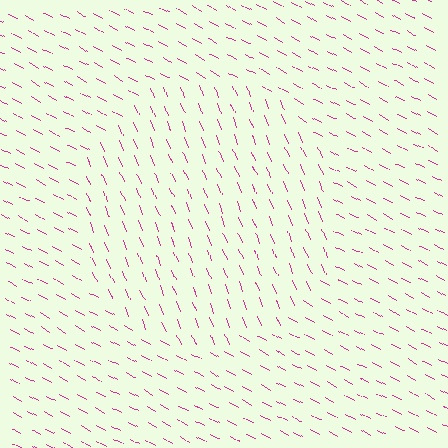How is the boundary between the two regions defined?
The boundary is defined purely by a change in line orientation (approximately 39 degrees difference). All lines are the same color and thickness.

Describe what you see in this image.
The image is filled with small magenta line segments. A circle region in the image has lines oriented differently from the surrounding lines, creating a visible texture boundary.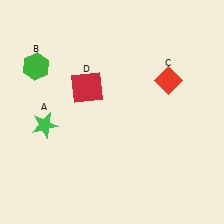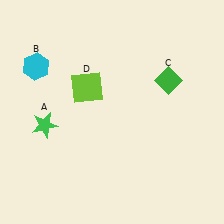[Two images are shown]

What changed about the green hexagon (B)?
In Image 1, B is green. In Image 2, it changed to cyan.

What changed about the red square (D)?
In Image 1, D is red. In Image 2, it changed to lime.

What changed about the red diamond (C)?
In Image 1, C is red. In Image 2, it changed to green.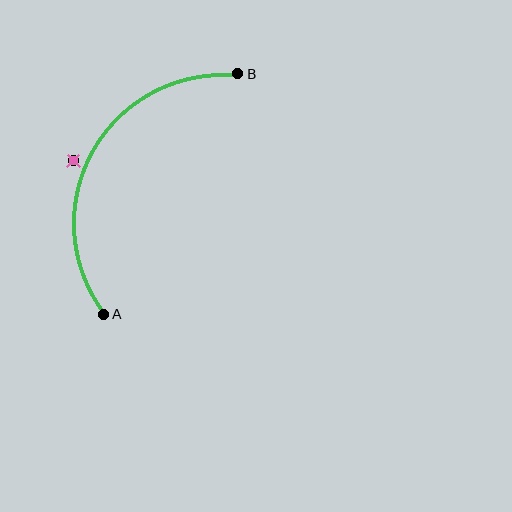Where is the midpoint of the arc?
The arc midpoint is the point on the curve farthest from the straight line joining A and B. It sits to the left of that line.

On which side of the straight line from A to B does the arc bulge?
The arc bulges to the left of the straight line connecting A and B.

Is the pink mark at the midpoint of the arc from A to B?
No — the pink mark does not lie on the arc at all. It sits slightly outside the curve.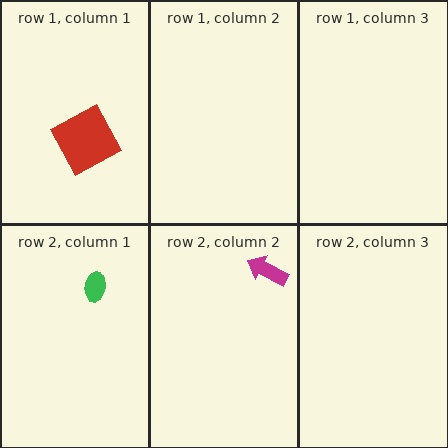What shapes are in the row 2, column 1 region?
The green ellipse.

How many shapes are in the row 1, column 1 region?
1.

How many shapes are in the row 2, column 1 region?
1.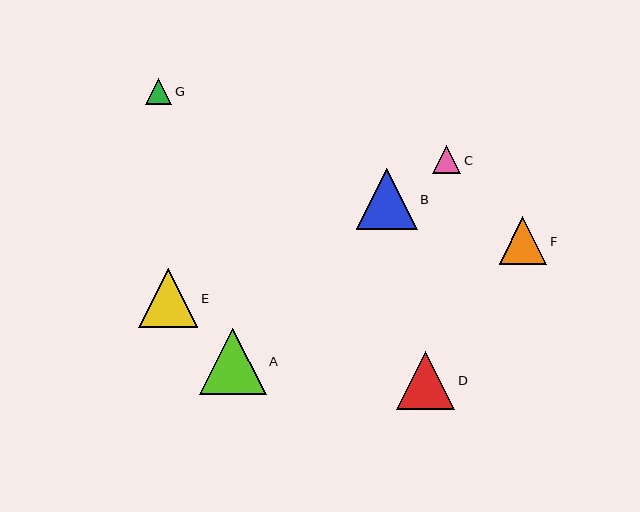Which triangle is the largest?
Triangle A is the largest with a size of approximately 67 pixels.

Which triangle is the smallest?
Triangle G is the smallest with a size of approximately 26 pixels.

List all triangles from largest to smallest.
From largest to smallest: A, B, E, D, F, C, G.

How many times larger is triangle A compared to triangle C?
Triangle A is approximately 2.4 times the size of triangle C.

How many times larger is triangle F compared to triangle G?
Triangle F is approximately 1.8 times the size of triangle G.